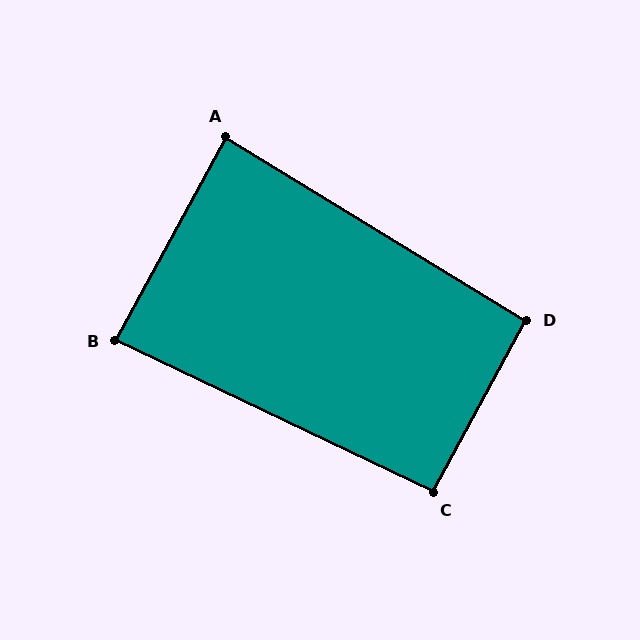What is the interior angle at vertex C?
Approximately 93 degrees (approximately right).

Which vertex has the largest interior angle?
D, at approximately 93 degrees.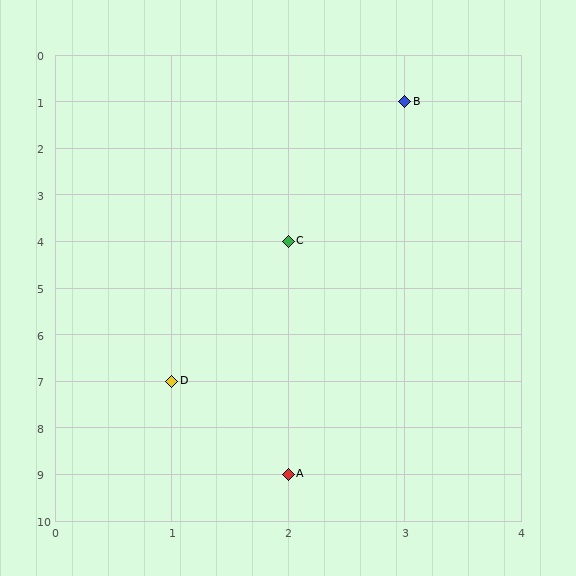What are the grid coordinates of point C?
Point C is at grid coordinates (2, 4).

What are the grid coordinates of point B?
Point B is at grid coordinates (3, 1).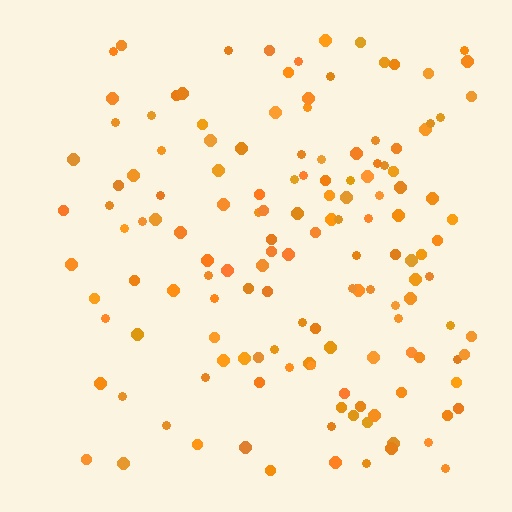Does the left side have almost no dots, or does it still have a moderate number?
Still a moderate number, just noticeably fewer than the right.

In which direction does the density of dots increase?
From left to right, with the right side densest.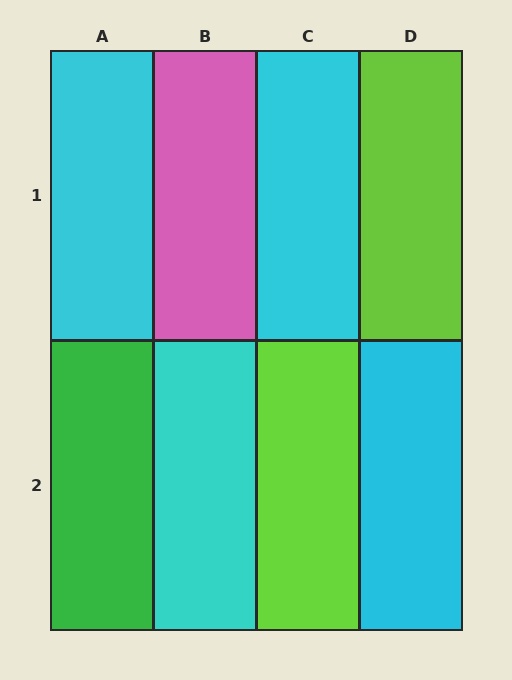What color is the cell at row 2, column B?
Cyan.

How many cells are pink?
1 cell is pink.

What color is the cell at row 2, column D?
Cyan.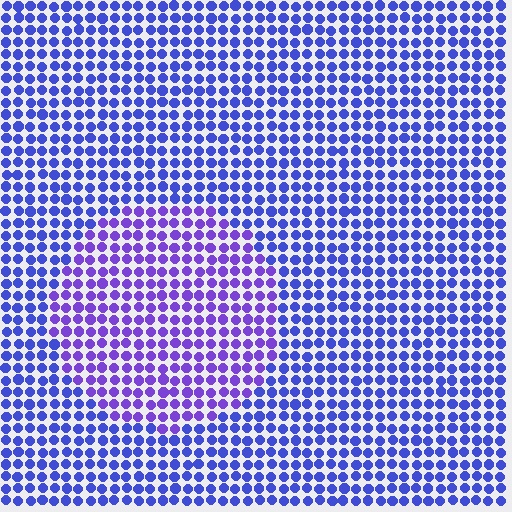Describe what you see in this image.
The image is filled with small blue elements in a uniform arrangement. A circle-shaped region is visible where the elements are tinted to a slightly different hue, forming a subtle color boundary.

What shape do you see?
I see a circle.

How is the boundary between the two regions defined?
The boundary is defined purely by a slight shift in hue (about 28 degrees). Spacing, size, and orientation are identical on both sides.